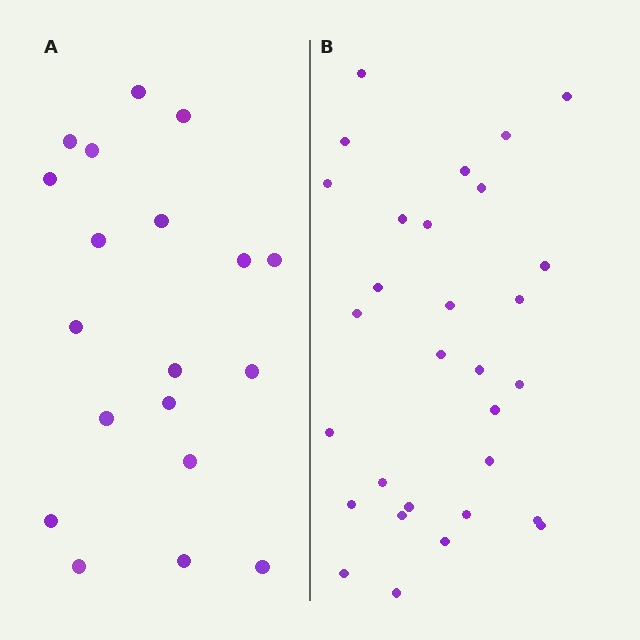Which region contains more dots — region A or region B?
Region B (the right region) has more dots.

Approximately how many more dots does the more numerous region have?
Region B has roughly 12 or so more dots than region A.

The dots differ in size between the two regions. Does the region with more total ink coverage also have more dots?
No. Region A has more total ink coverage because its dots are larger, but region B actually contains more individual dots. Total area can be misleading — the number of items is what matters here.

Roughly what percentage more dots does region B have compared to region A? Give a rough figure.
About 60% more.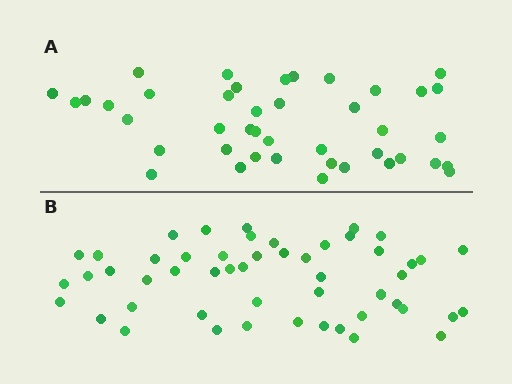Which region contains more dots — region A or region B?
Region B (the bottom region) has more dots.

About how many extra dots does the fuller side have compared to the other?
Region B has roughly 8 or so more dots than region A.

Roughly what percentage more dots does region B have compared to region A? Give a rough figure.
About 20% more.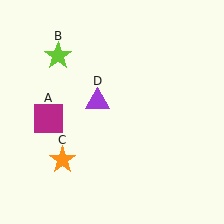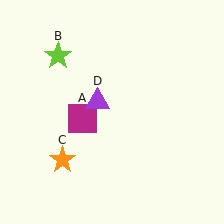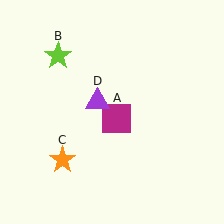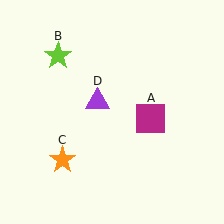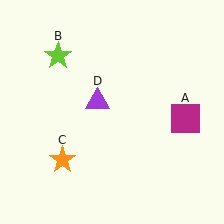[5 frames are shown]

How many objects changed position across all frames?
1 object changed position: magenta square (object A).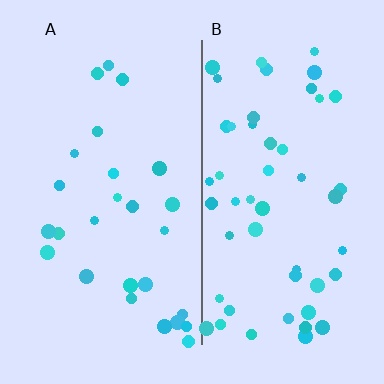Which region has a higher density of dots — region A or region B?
B (the right).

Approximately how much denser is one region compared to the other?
Approximately 1.9× — region B over region A.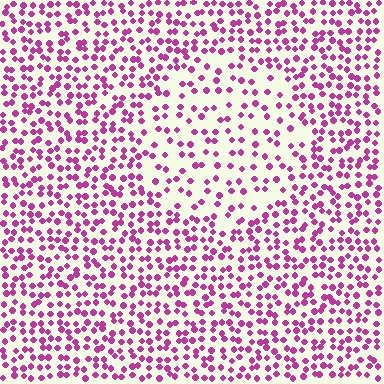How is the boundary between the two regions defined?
The boundary is defined by a change in element density (approximately 1.9x ratio). All elements are the same color, size, and shape.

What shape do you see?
I see a circle.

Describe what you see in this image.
The image contains small magenta elements arranged at two different densities. A circle-shaped region is visible where the elements are less densely packed than the surrounding area.